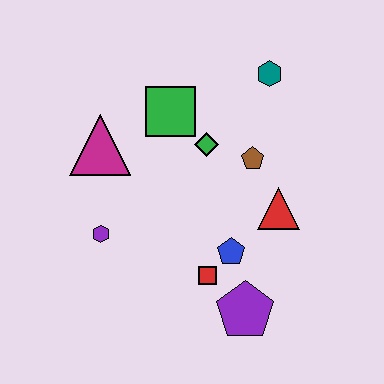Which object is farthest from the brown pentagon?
The purple hexagon is farthest from the brown pentagon.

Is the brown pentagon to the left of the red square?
No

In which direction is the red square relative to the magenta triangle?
The red square is below the magenta triangle.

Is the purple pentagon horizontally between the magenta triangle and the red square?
No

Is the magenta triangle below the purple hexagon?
No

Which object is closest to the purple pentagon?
The red square is closest to the purple pentagon.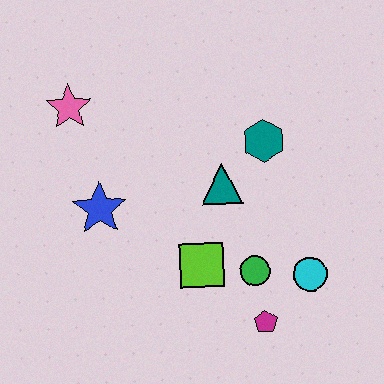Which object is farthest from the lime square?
The pink star is farthest from the lime square.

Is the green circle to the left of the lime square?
No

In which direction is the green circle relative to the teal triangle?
The green circle is below the teal triangle.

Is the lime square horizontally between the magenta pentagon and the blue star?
Yes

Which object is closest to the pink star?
The blue star is closest to the pink star.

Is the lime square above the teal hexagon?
No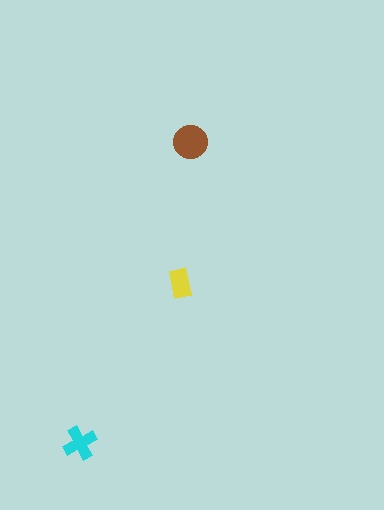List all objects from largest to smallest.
The brown circle, the cyan cross, the yellow rectangle.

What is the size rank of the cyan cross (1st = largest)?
2nd.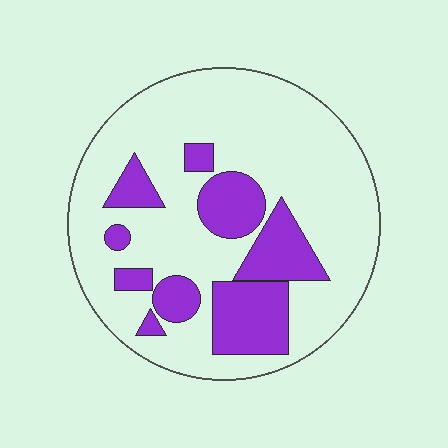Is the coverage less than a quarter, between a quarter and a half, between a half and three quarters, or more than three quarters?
Between a quarter and a half.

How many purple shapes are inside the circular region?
9.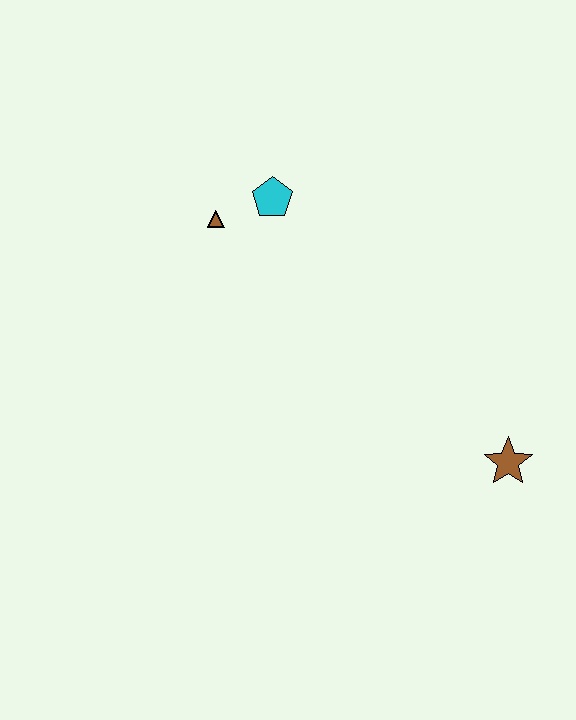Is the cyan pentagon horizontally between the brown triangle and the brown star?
Yes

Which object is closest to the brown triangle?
The cyan pentagon is closest to the brown triangle.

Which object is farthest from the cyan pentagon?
The brown star is farthest from the cyan pentagon.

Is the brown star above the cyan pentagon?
No